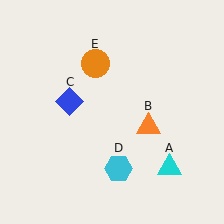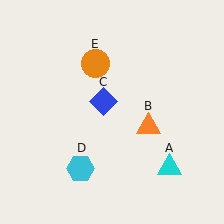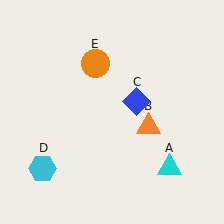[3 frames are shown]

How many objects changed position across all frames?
2 objects changed position: blue diamond (object C), cyan hexagon (object D).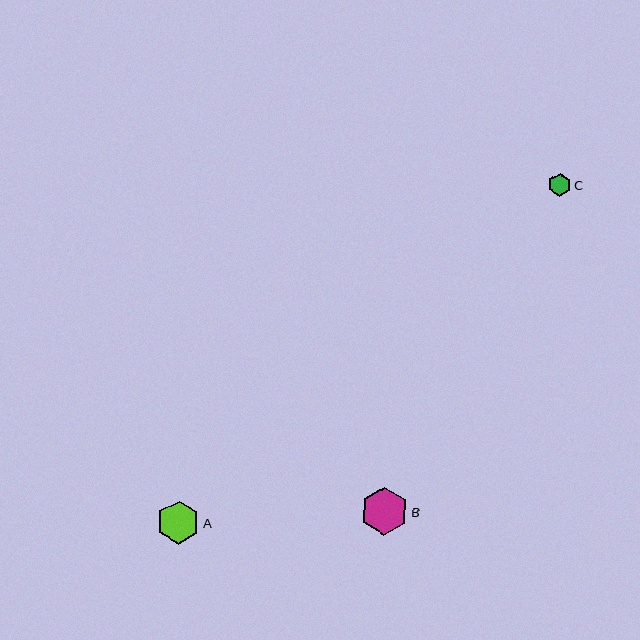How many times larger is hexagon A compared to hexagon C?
Hexagon A is approximately 1.9 times the size of hexagon C.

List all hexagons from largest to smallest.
From largest to smallest: B, A, C.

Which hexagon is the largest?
Hexagon B is the largest with a size of approximately 48 pixels.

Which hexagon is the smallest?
Hexagon C is the smallest with a size of approximately 23 pixels.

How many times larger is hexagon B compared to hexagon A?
Hexagon B is approximately 1.1 times the size of hexagon A.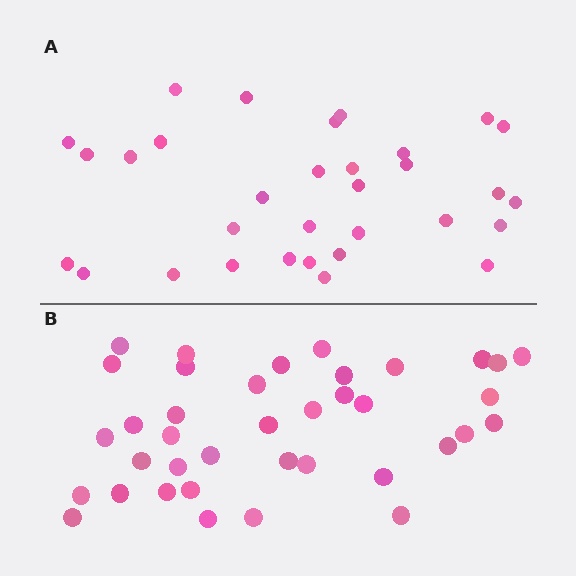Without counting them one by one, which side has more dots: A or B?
Region B (the bottom region) has more dots.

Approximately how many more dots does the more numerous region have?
Region B has about 6 more dots than region A.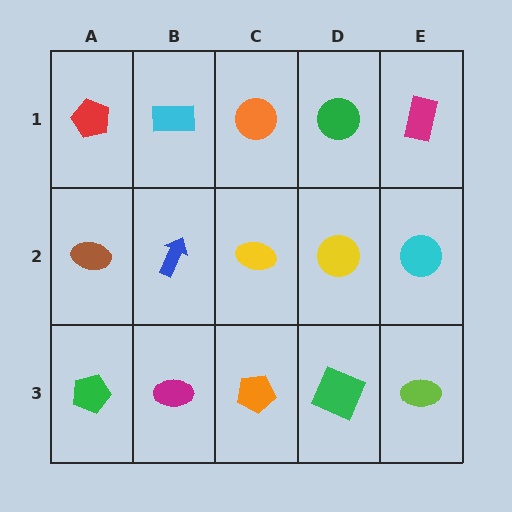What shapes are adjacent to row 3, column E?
A cyan circle (row 2, column E), a green square (row 3, column D).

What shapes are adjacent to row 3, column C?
A yellow ellipse (row 2, column C), a magenta ellipse (row 3, column B), a green square (row 3, column D).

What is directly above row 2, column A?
A red pentagon.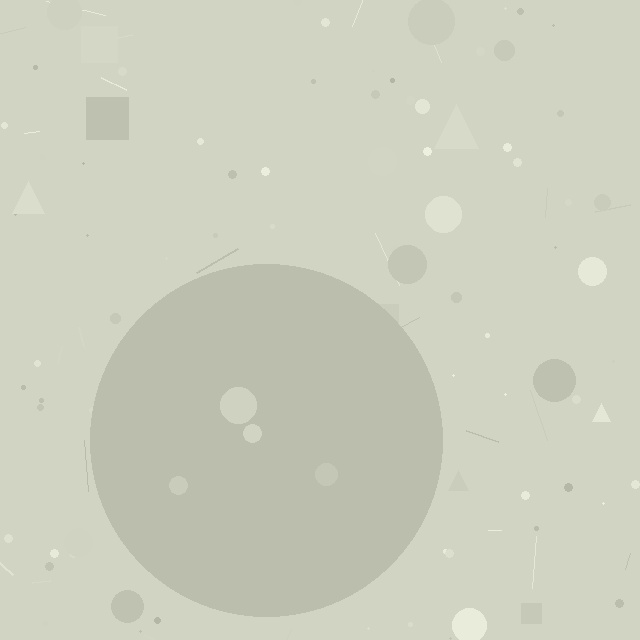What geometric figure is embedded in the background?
A circle is embedded in the background.